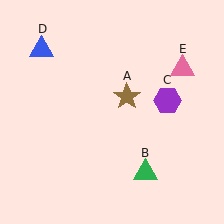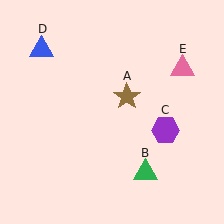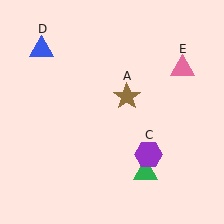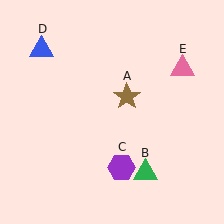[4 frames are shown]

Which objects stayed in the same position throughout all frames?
Brown star (object A) and green triangle (object B) and blue triangle (object D) and pink triangle (object E) remained stationary.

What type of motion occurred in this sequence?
The purple hexagon (object C) rotated clockwise around the center of the scene.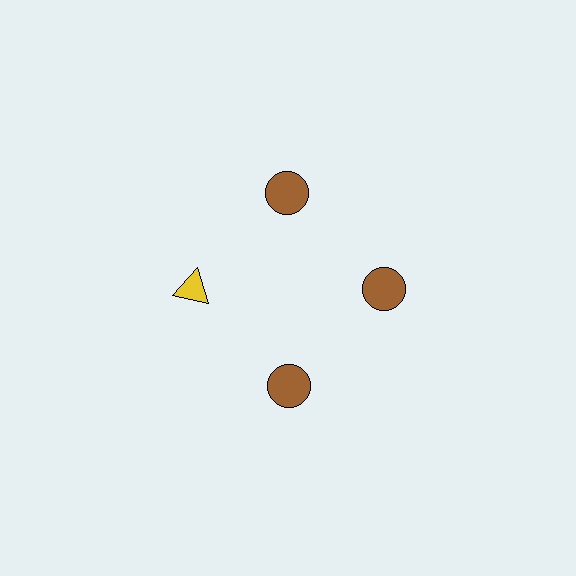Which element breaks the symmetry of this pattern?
The yellow triangle at roughly the 9 o'clock position breaks the symmetry. All other shapes are brown circles.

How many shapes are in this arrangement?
There are 4 shapes arranged in a ring pattern.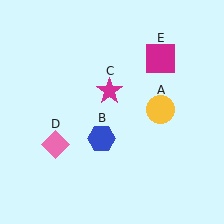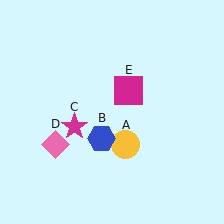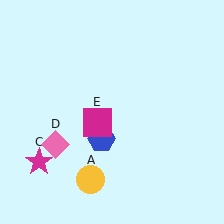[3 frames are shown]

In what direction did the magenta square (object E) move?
The magenta square (object E) moved down and to the left.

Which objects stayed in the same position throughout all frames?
Blue hexagon (object B) and pink diamond (object D) remained stationary.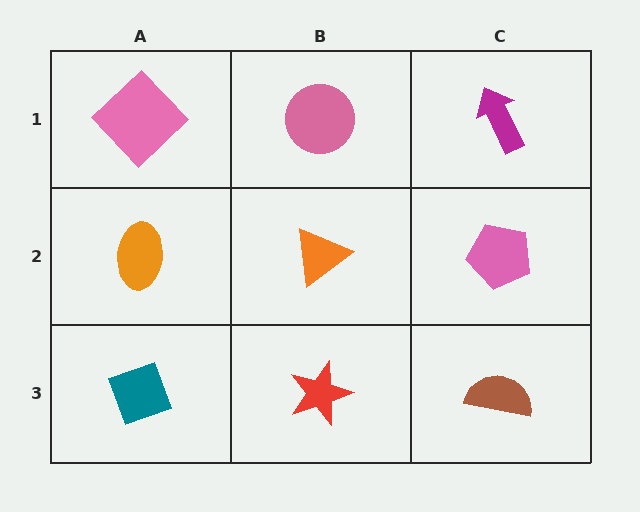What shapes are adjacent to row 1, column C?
A pink pentagon (row 2, column C), a pink circle (row 1, column B).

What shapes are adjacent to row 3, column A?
An orange ellipse (row 2, column A), a red star (row 3, column B).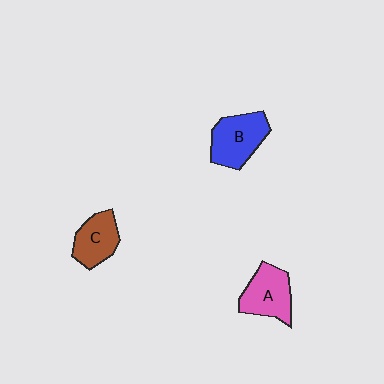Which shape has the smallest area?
Shape C (brown).